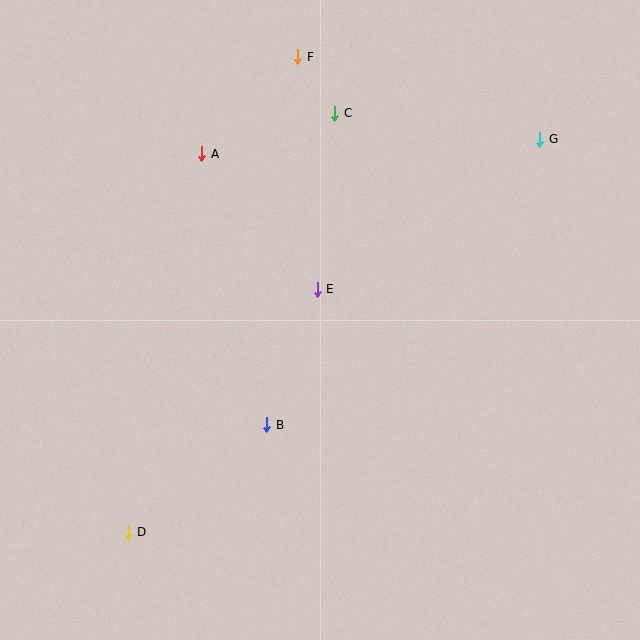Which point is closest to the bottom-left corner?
Point D is closest to the bottom-left corner.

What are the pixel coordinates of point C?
Point C is at (335, 113).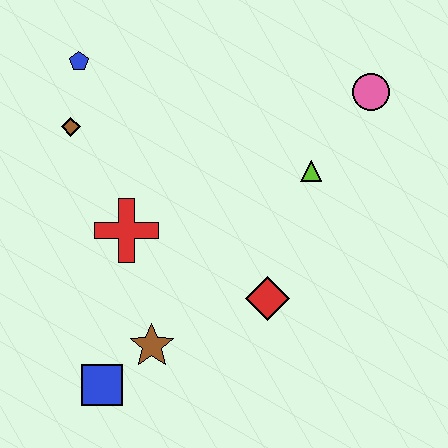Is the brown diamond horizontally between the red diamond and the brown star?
No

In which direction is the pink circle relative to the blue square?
The pink circle is above the blue square.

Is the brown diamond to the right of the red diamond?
No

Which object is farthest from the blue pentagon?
The blue square is farthest from the blue pentagon.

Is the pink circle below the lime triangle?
No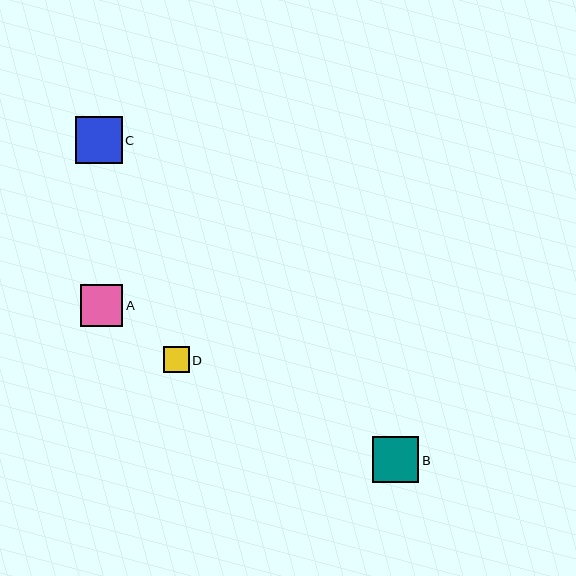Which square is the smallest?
Square D is the smallest with a size of approximately 26 pixels.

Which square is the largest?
Square C is the largest with a size of approximately 47 pixels.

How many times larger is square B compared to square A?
Square B is approximately 1.1 times the size of square A.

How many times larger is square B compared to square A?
Square B is approximately 1.1 times the size of square A.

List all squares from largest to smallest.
From largest to smallest: C, B, A, D.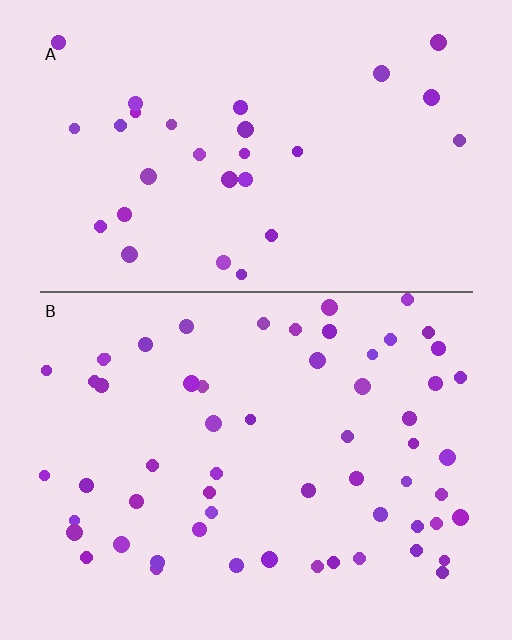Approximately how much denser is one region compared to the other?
Approximately 2.0× — region B over region A.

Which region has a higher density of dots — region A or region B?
B (the bottom).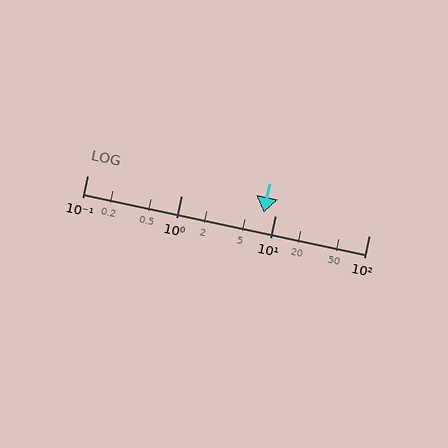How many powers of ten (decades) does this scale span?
The scale spans 3 decades, from 0.1 to 100.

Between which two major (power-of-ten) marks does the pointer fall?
The pointer is between 1 and 10.